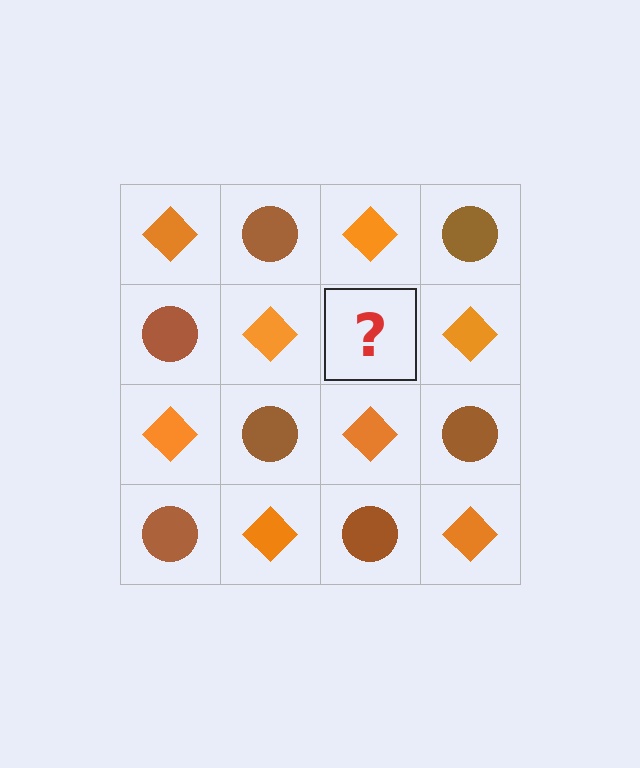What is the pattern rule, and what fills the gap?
The rule is that it alternates orange diamond and brown circle in a checkerboard pattern. The gap should be filled with a brown circle.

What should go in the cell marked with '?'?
The missing cell should contain a brown circle.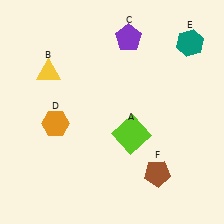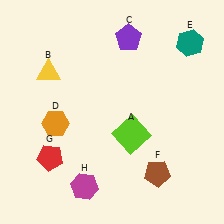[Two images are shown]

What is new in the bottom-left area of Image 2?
A magenta hexagon (H) was added in the bottom-left area of Image 2.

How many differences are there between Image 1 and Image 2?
There are 2 differences between the two images.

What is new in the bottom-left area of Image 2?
A red pentagon (G) was added in the bottom-left area of Image 2.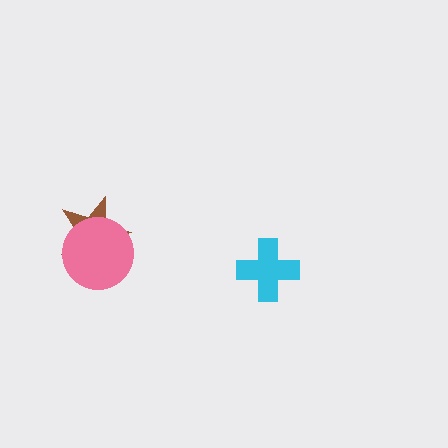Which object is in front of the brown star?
The pink circle is in front of the brown star.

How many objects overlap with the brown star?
1 object overlaps with the brown star.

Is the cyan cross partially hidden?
No, no other shape covers it.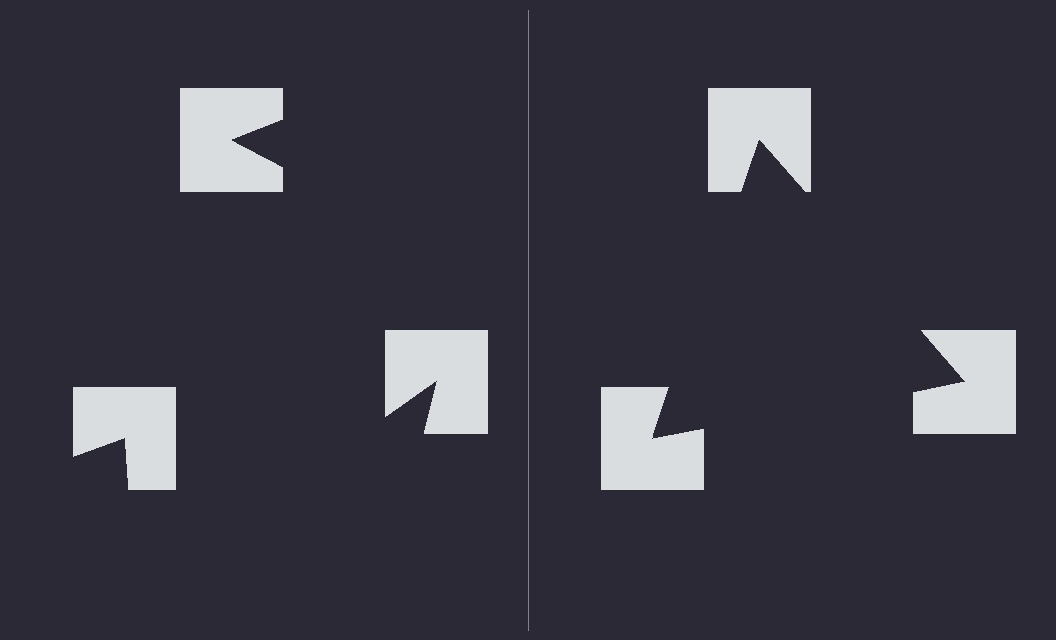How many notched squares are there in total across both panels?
6 — 3 on each side.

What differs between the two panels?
The notched squares are positioned identically on both sides; only the wedge orientations differ. On the right they align to a triangle; on the left they are misaligned.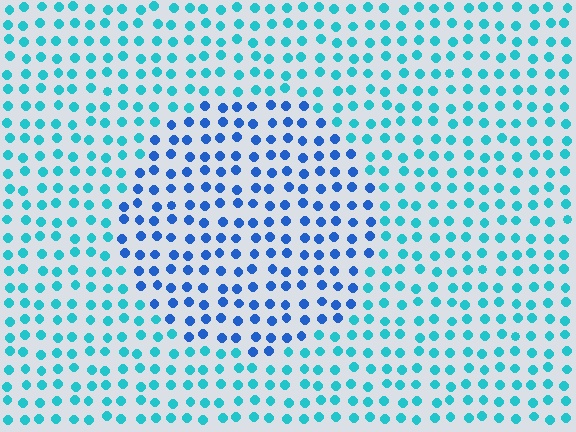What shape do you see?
I see a circle.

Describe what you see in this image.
The image is filled with small cyan elements in a uniform arrangement. A circle-shaped region is visible where the elements are tinted to a slightly different hue, forming a subtle color boundary.